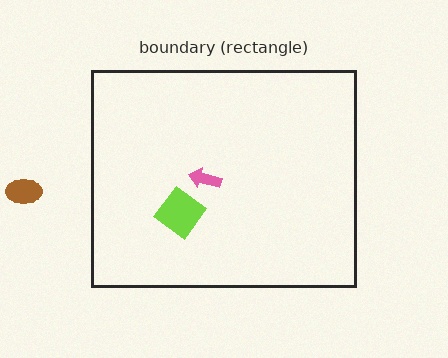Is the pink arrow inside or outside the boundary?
Inside.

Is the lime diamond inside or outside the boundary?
Inside.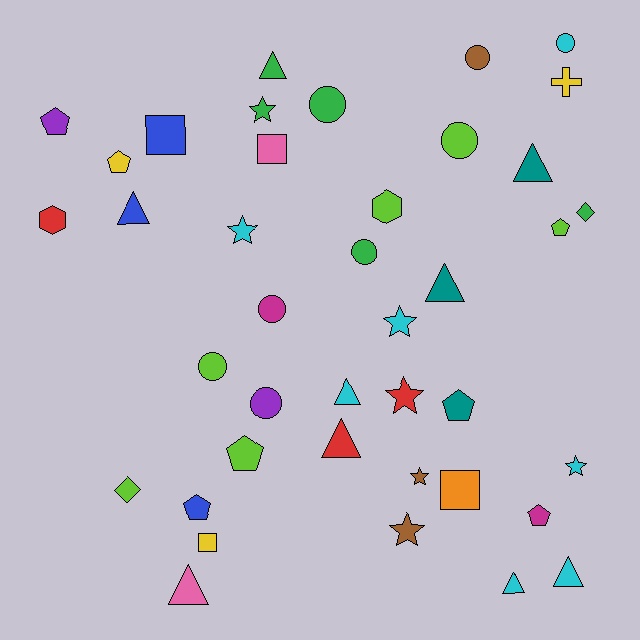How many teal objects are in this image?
There are 3 teal objects.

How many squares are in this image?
There are 4 squares.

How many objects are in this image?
There are 40 objects.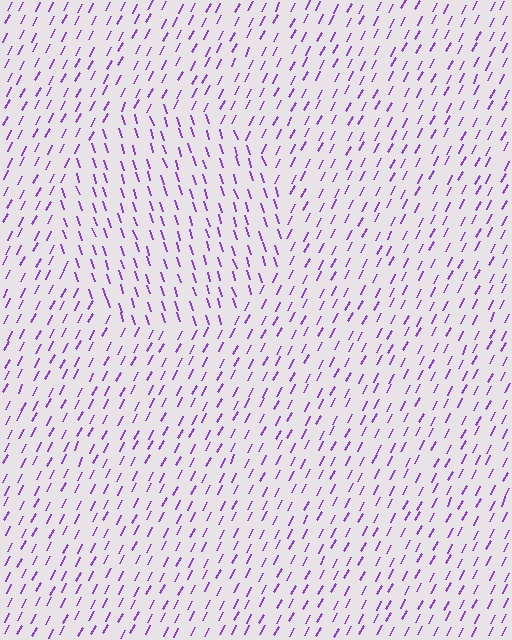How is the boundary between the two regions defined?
The boundary is defined purely by a change in line orientation (approximately 45 degrees difference). All lines are the same color and thickness.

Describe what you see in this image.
The image is filled with small purple line segments. A circle region in the image has lines oriented differently from the surrounding lines, creating a visible texture boundary.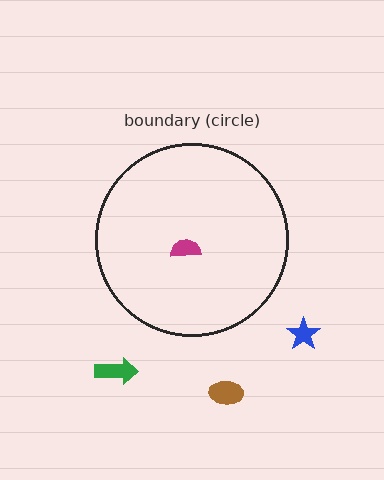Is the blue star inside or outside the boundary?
Outside.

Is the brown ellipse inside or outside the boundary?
Outside.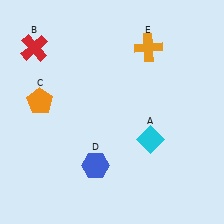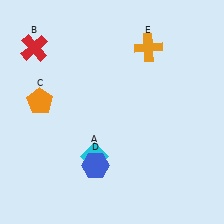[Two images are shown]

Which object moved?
The cyan diamond (A) moved left.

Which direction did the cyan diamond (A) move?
The cyan diamond (A) moved left.